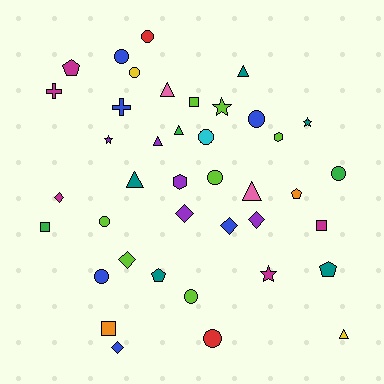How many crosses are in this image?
There are 2 crosses.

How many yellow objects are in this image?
There are 2 yellow objects.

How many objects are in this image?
There are 40 objects.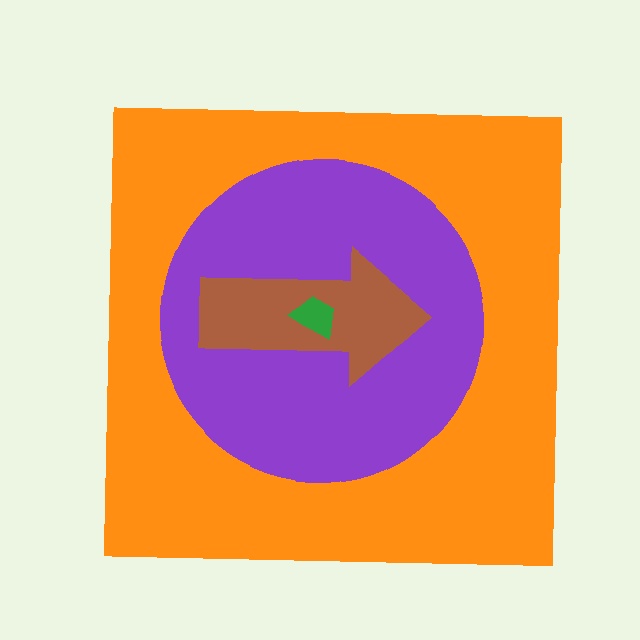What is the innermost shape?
The green trapezoid.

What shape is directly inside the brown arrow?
The green trapezoid.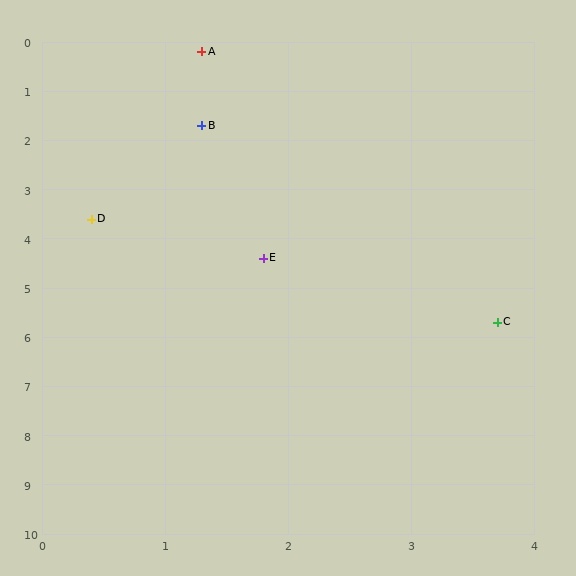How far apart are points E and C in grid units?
Points E and C are about 2.3 grid units apart.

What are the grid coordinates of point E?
Point E is at approximately (1.8, 4.4).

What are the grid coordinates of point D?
Point D is at approximately (0.4, 3.6).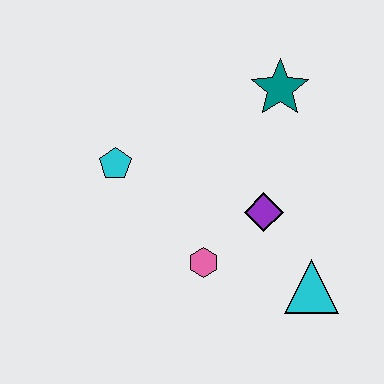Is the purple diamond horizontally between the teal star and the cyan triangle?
No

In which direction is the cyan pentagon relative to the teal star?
The cyan pentagon is to the left of the teal star.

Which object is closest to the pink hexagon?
The purple diamond is closest to the pink hexagon.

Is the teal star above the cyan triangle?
Yes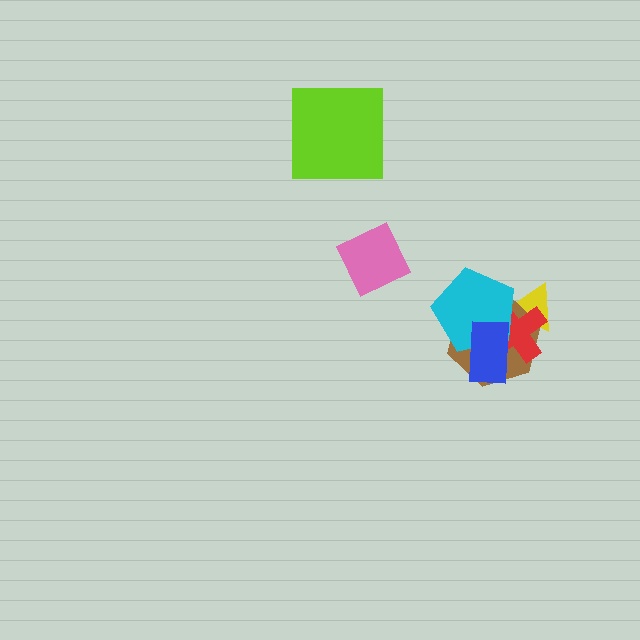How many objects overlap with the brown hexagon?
4 objects overlap with the brown hexagon.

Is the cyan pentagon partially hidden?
Yes, it is partially covered by another shape.